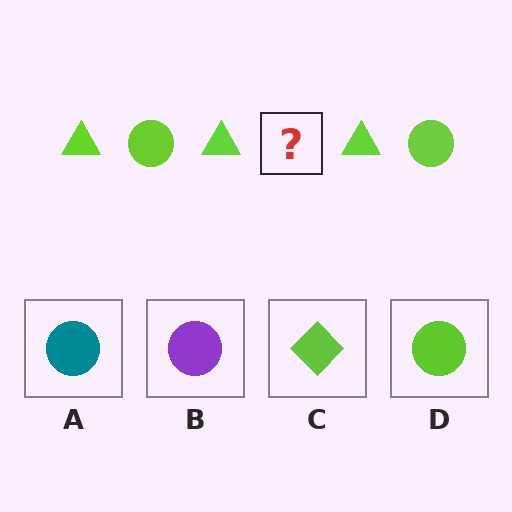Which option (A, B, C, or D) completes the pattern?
D.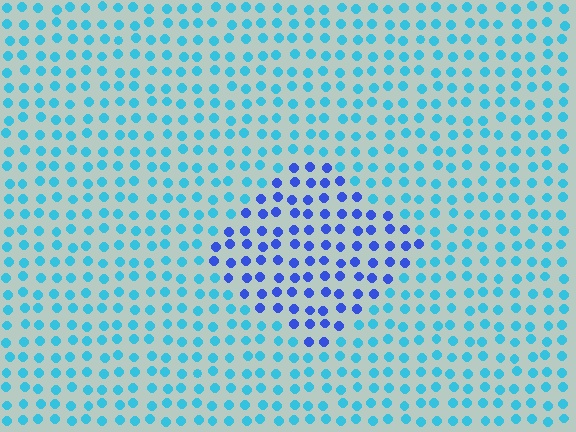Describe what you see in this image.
The image is filled with small cyan elements in a uniform arrangement. A diamond-shaped region is visible where the elements are tinted to a slightly different hue, forming a subtle color boundary.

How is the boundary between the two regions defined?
The boundary is defined purely by a slight shift in hue (about 40 degrees). Spacing, size, and orientation are identical on both sides.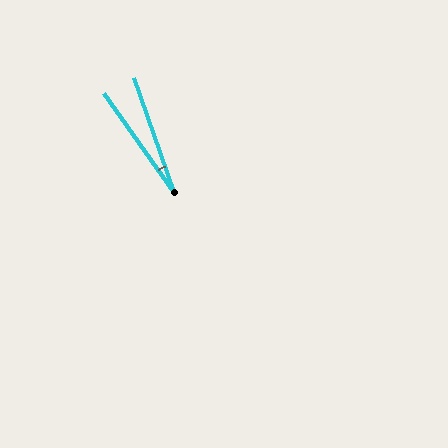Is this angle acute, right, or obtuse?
It is acute.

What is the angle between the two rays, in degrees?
Approximately 16 degrees.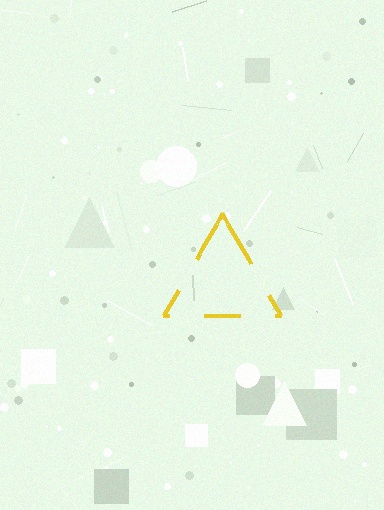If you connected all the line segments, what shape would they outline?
They would outline a triangle.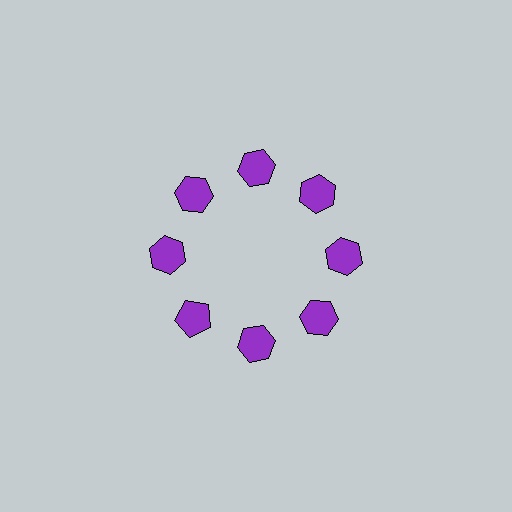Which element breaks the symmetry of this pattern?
The purple pentagon at roughly the 8 o'clock position breaks the symmetry. All other shapes are purple hexagons.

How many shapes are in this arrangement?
There are 8 shapes arranged in a ring pattern.